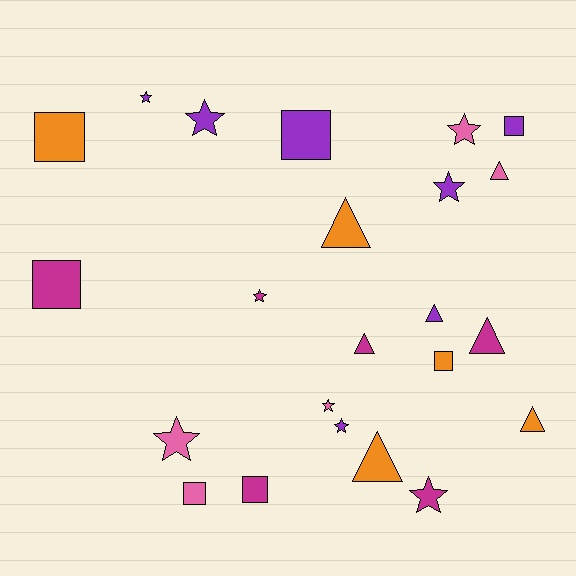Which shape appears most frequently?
Star, with 9 objects.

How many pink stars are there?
There are 3 pink stars.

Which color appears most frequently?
Purple, with 7 objects.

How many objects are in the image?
There are 23 objects.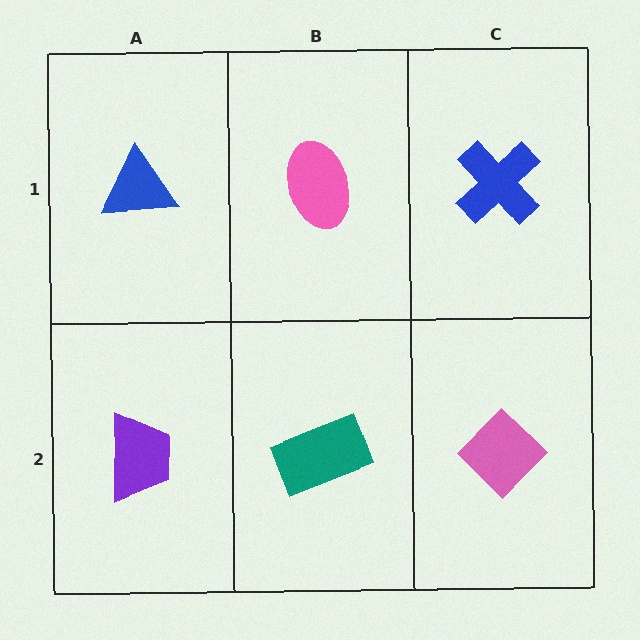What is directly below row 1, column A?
A purple trapezoid.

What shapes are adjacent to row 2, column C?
A blue cross (row 1, column C), a teal rectangle (row 2, column B).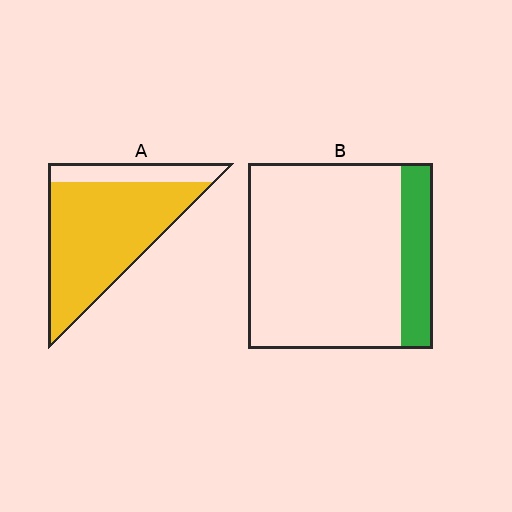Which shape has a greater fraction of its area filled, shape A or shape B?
Shape A.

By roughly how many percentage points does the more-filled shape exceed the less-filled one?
By roughly 65 percentage points (A over B).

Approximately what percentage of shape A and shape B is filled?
A is approximately 80% and B is approximately 15%.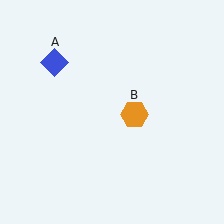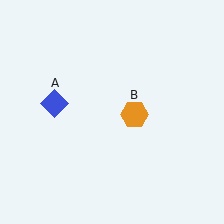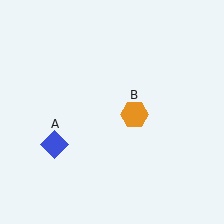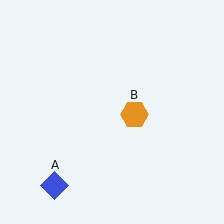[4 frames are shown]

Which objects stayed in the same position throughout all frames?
Orange hexagon (object B) remained stationary.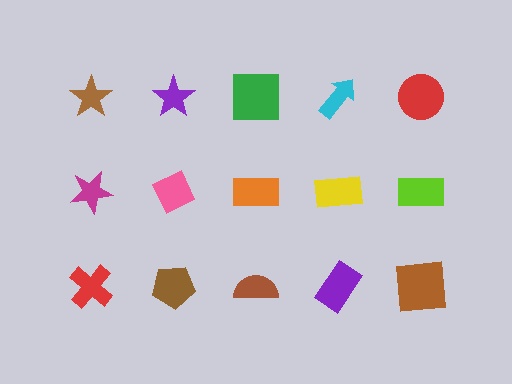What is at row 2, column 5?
A lime rectangle.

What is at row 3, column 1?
A red cross.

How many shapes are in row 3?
5 shapes.